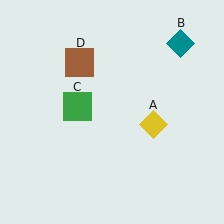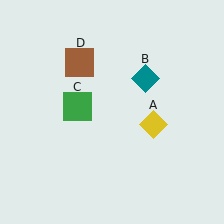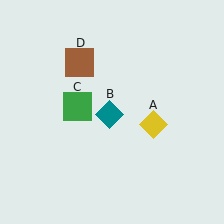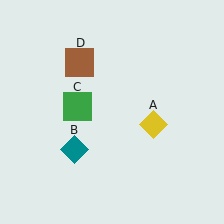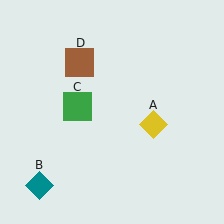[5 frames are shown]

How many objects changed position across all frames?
1 object changed position: teal diamond (object B).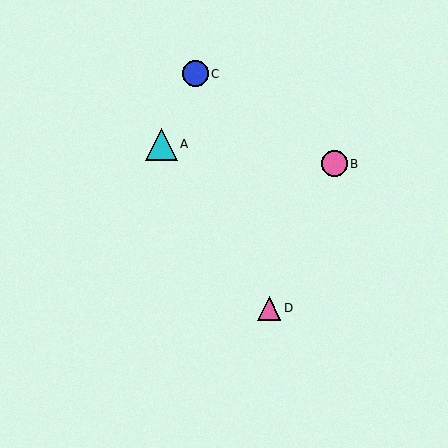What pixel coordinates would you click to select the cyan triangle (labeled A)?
Click at (161, 144) to select the cyan triangle A.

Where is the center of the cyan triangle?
The center of the cyan triangle is at (161, 144).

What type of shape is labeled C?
Shape C is a blue circle.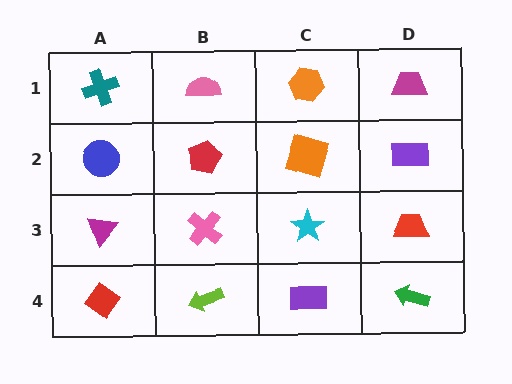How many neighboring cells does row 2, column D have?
3.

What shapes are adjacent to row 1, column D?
A purple rectangle (row 2, column D), an orange hexagon (row 1, column C).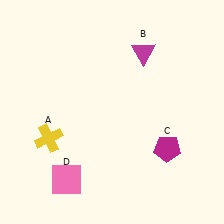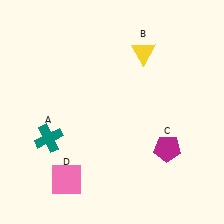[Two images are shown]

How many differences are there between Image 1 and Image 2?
There are 2 differences between the two images.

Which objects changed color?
A changed from yellow to teal. B changed from magenta to yellow.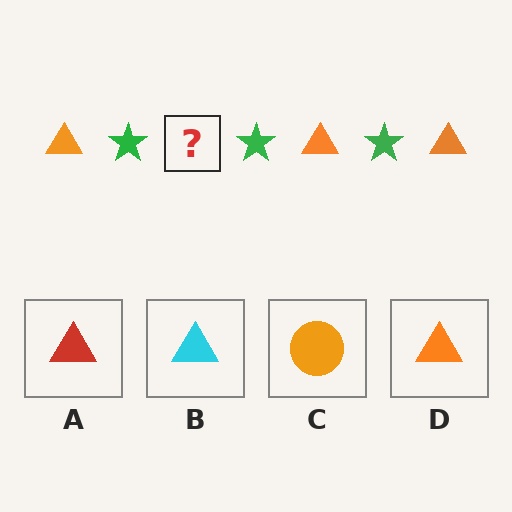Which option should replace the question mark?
Option D.